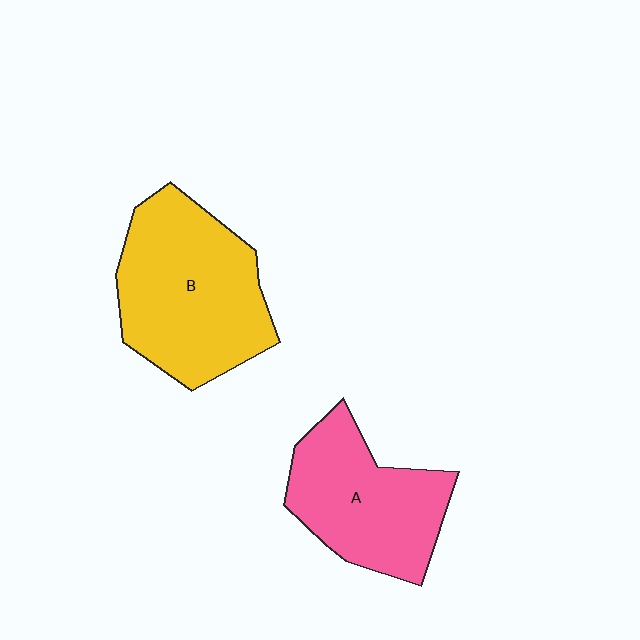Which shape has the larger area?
Shape B (yellow).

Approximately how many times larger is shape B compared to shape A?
Approximately 1.3 times.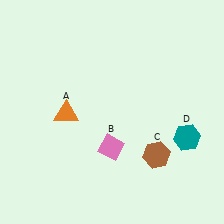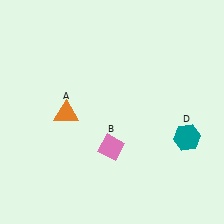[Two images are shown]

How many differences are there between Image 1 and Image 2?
There is 1 difference between the two images.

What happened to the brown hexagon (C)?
The brown hexagon (C) was removed in Image 2. It was in the bottom-right area of Image 1.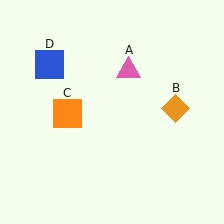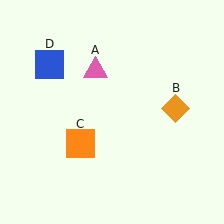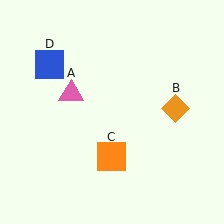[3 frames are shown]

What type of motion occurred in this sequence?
The pink triangle (object A), orange square (object C) rotated counterclockwise around the center of the scene.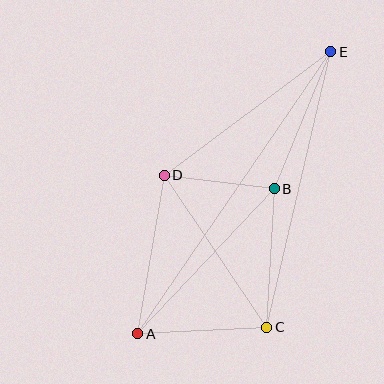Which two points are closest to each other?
Points B and D are closest to each other.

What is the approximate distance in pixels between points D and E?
The distance between D and E is approximately 207 pixels.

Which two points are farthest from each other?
Points A and E are farthest from each other.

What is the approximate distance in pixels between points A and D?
The distance between A and D is approximately 161 pixels.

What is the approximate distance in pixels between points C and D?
The distance between C and D is approximately 183 pixels.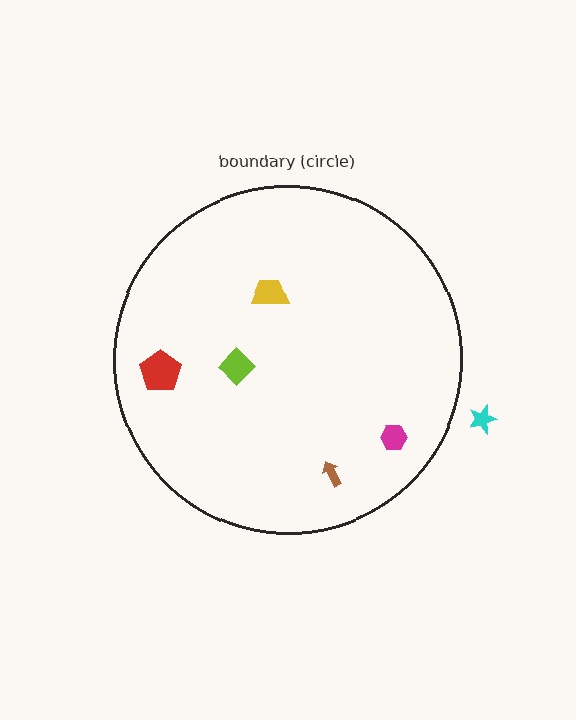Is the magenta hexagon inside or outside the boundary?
Inside.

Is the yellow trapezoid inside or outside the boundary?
Inside.